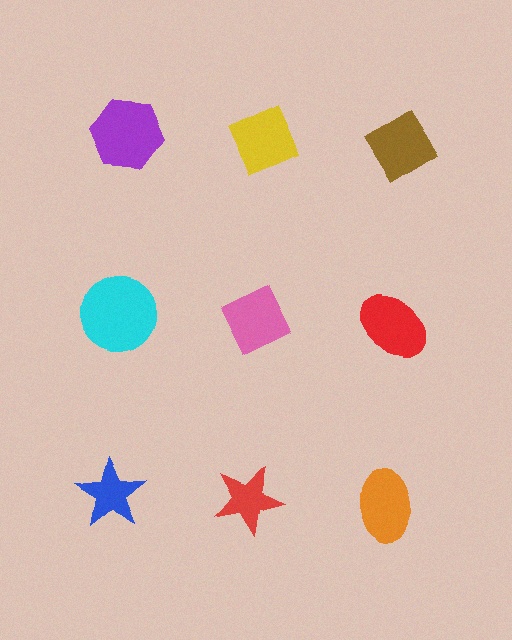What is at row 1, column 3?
A brown diamond.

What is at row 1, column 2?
A yellow diamond.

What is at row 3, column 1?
A blue star.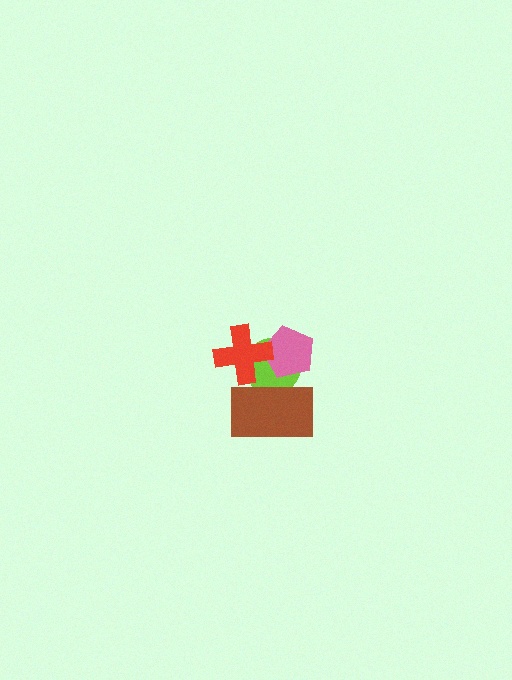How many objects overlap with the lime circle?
3 objects overlap with the lime circle.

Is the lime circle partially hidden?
Yes, it is partially covered by another shape.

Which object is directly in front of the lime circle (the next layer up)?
The pink pentagon is directly in front of the lime circle.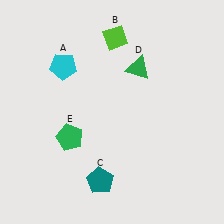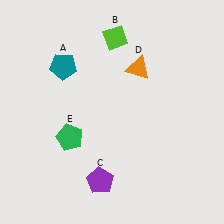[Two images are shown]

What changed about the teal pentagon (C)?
In Image 1, C is teal. In Image 2, it changed to purple.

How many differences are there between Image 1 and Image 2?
There are 3 differences between the two images.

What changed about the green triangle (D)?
In Image 1, D is green. In Image 2, it changed to orange.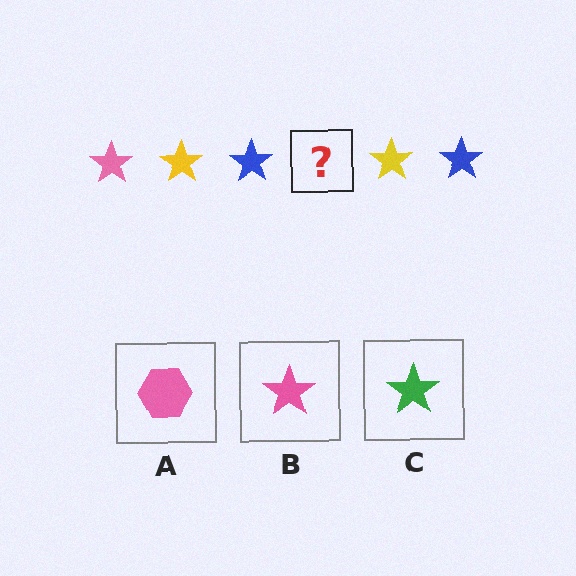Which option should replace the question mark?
Option B.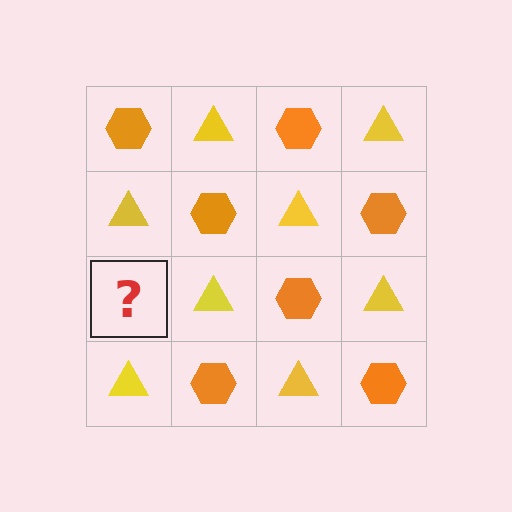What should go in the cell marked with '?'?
The missing cell should contain an orange hexagon.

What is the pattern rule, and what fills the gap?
The rule is that it alternates orange hexagon and yellow triangle in a checkerboard pattern. The gap should be filled with an orange hexagon.